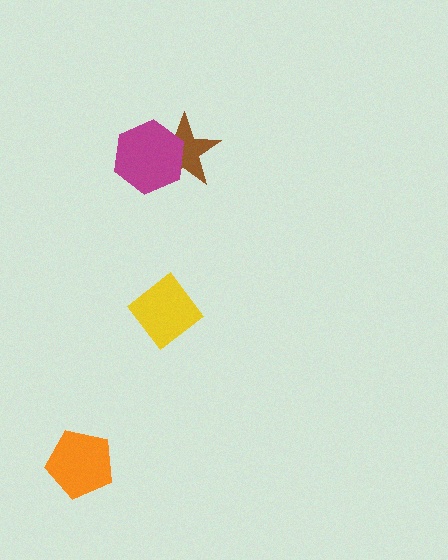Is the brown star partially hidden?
Yes, it is partially covered by another shape.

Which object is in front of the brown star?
The magenta hexagon is in front of the brown star.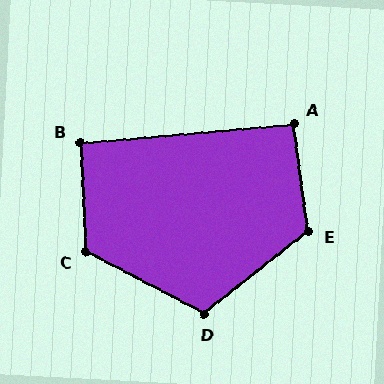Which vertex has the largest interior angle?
E, at approximately 121 degrees.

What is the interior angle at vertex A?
Approximately 93 degrees (approximately right).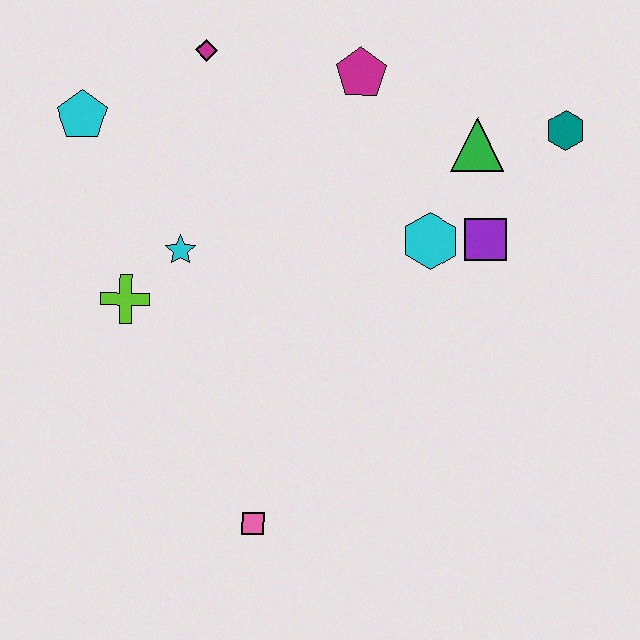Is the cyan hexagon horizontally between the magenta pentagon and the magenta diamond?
No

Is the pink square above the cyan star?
No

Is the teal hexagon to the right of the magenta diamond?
Yes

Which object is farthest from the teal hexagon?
The pink square is farthest from the teal hexagon.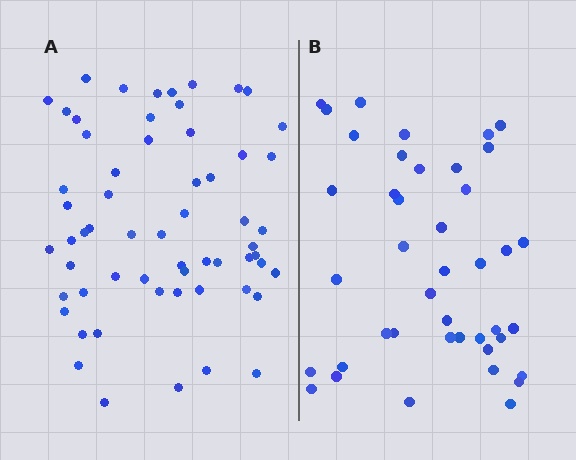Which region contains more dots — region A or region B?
Region A (the left region) has more dots.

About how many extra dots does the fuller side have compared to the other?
Region A has approximately 20 more dots than region B.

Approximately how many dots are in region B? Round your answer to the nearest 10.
About 40 dots. (The exact count is 42, which rounds to 40.)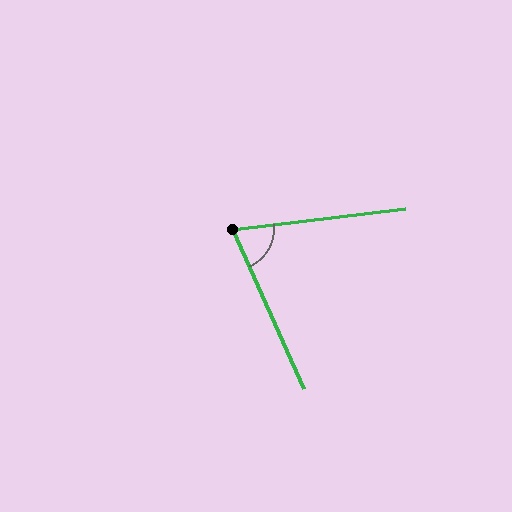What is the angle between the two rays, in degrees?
Approximately 73 degrees.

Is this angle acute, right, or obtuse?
It is acute.